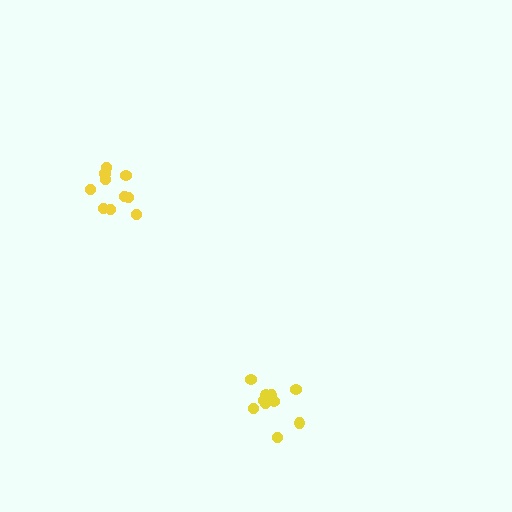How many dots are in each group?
Group 1: 10 dots, Group 2: 10 dots (20 total).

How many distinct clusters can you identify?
There are 2 distinct clusters.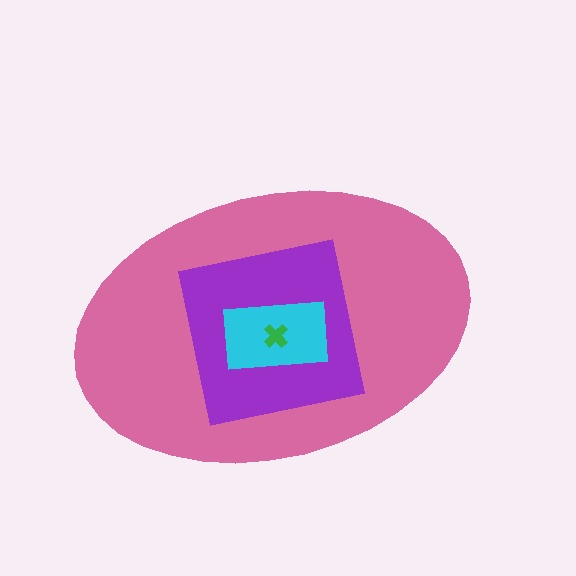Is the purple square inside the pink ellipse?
Yes.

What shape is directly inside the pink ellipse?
The purple square.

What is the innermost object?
The green cross.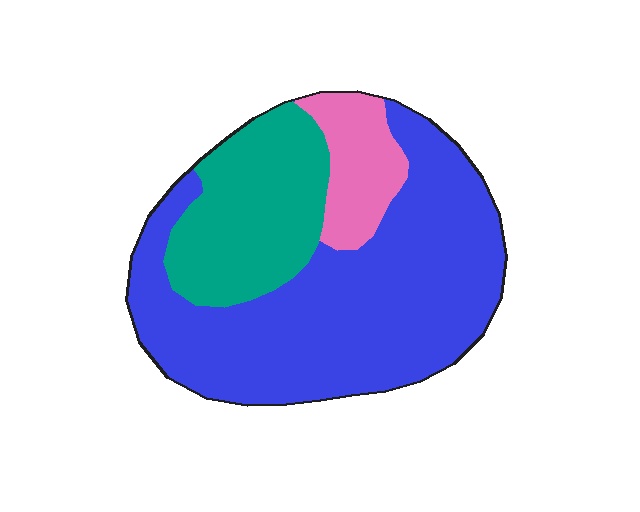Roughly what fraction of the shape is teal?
Teal takes up between a quarter and a half of the shape.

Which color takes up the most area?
Blue, at roughly 65%.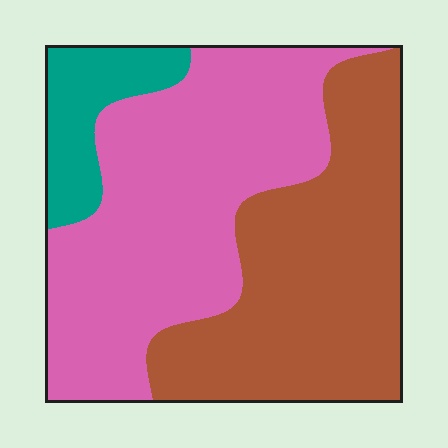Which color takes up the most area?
Pink, at roughly 50%.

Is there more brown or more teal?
Brown.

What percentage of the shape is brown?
Brown covers 41% of the shape.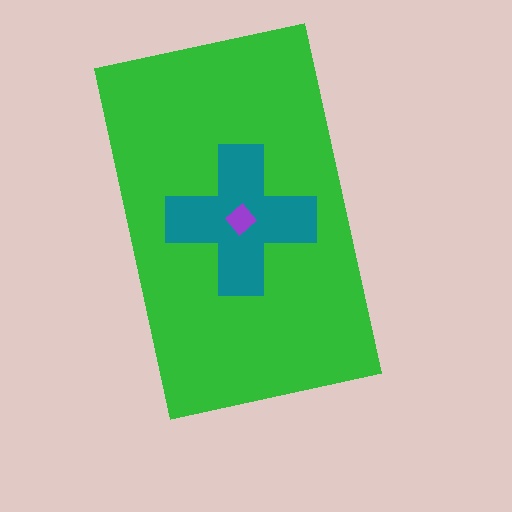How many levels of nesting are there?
3.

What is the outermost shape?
The green rectangle.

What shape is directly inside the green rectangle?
The teal cross.